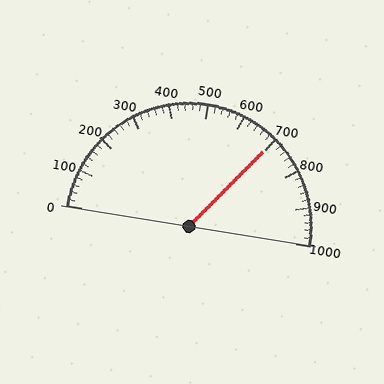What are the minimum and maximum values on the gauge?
The gauge ranges from 0 to 1000.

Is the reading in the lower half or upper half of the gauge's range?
The reading is in the upper half of the range (0 to 1000).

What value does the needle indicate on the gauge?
The needle indicates approximately 700.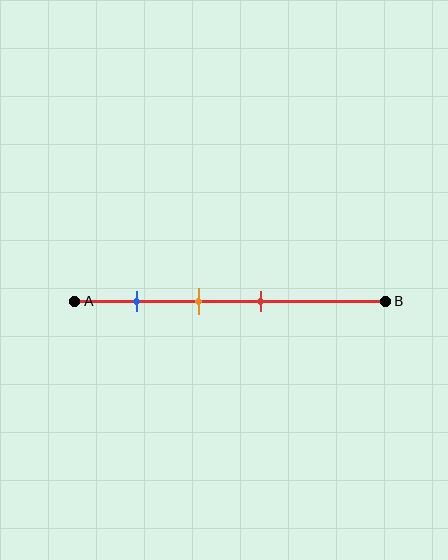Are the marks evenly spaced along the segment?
Yes, the marks are approximately evenly spaced.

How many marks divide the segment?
There are 3 marks dividing the segment.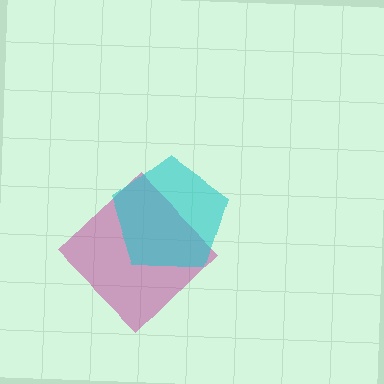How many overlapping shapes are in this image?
There are 2 overlapping shapes in the image.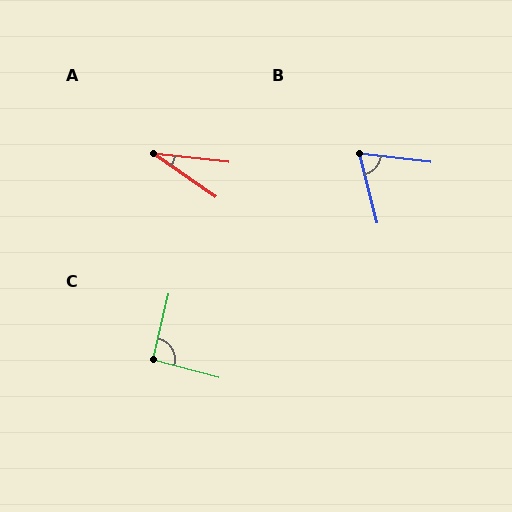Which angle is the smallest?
A, at approximately 28 degrees.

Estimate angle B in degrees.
Approximately 69 degrees.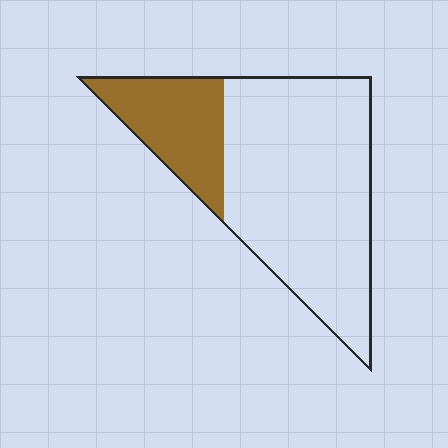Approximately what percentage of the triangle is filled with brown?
Approximately 25%.